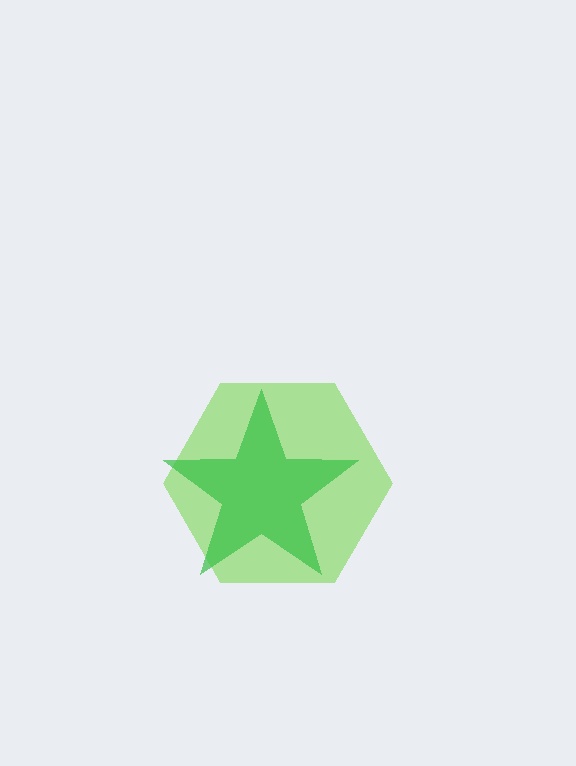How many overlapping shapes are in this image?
There are 2 overlapping shapes in the image.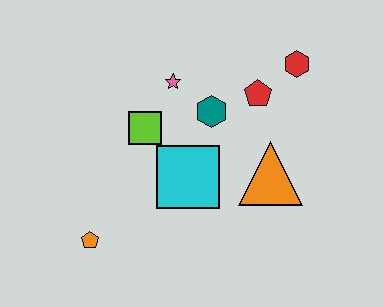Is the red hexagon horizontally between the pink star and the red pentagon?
No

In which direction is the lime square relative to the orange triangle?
The lime square is to the left of the orange triangle.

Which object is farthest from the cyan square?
The red hexagon is farthest from the cyan square.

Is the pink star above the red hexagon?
No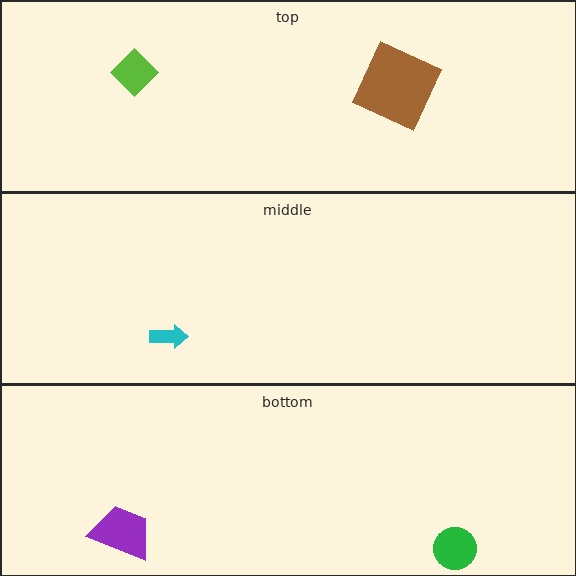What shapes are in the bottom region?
The green circle, the purple trapezoid.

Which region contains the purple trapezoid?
The bottom region.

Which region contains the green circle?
The bottom region.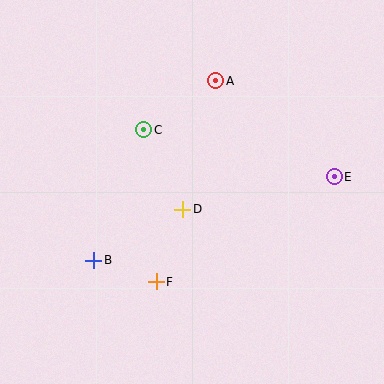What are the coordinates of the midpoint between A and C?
The midpoint between A and C is at (180, 105).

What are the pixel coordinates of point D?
Point D is at (183, 209).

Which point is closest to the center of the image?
Point D at (183, 209) is closest to the center.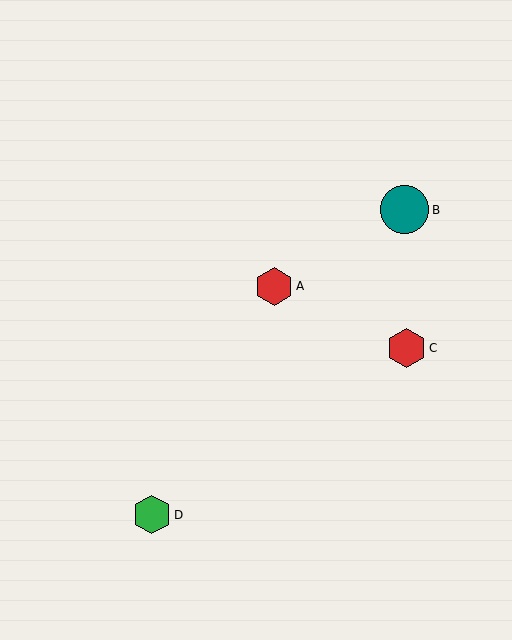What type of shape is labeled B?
Shape B is a teal circle.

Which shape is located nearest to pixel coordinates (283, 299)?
The red hexagon (labeled A) at (274, 286) is nearest to that location.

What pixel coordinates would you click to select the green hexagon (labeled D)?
Click at (152, 515) to select the green hexagon D.